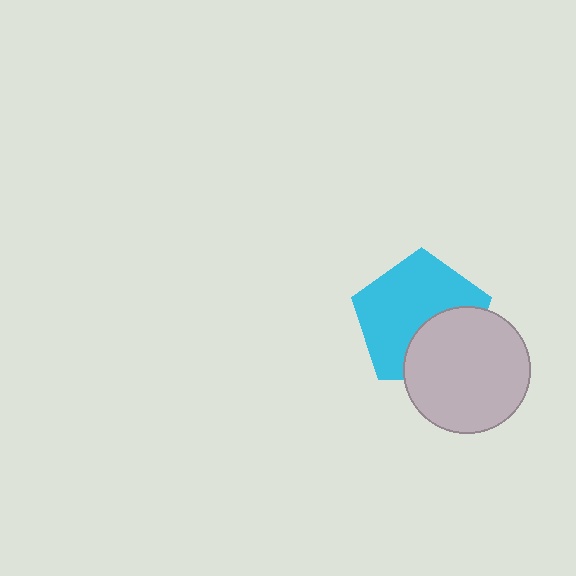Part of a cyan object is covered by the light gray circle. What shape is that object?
It is a pentagon.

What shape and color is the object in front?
The object in front is a light gray circle.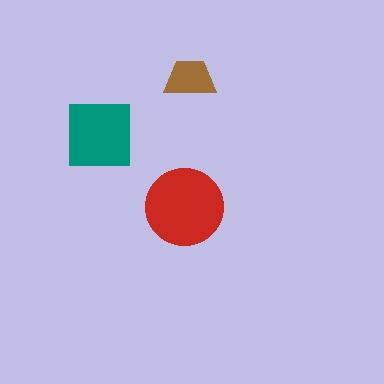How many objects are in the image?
There are 3 objects in the image.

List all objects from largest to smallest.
The red circle, the teal square, the brown trapezoid.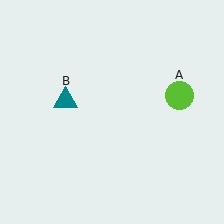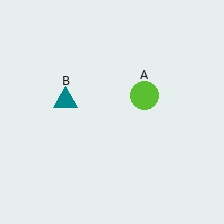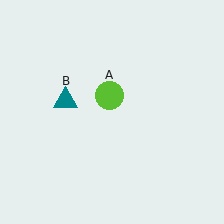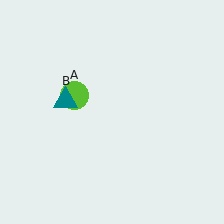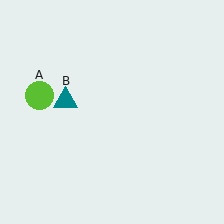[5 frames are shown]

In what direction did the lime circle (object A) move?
The lime circle (object A) moved left.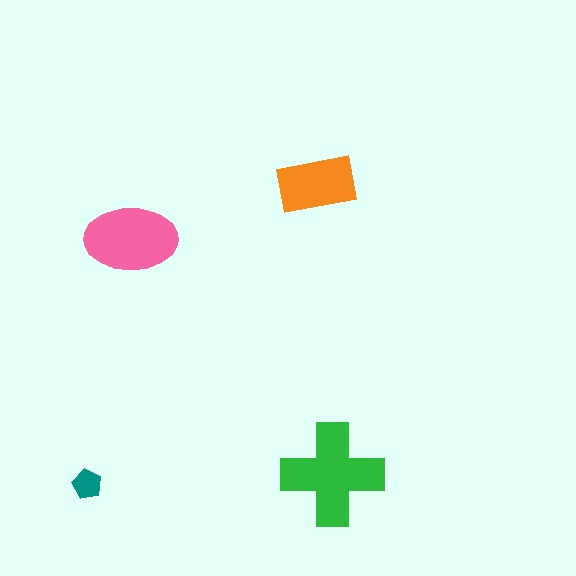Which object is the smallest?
The teal pentagon.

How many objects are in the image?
There are 4 objects in the image.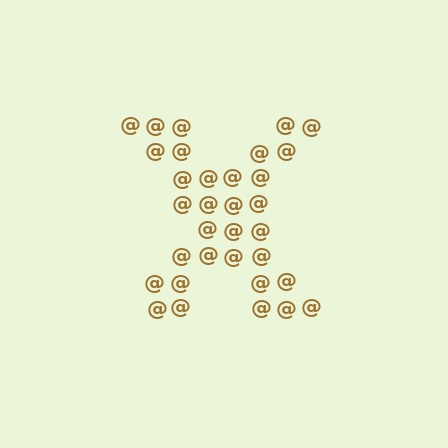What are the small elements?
The small elements are at signs.